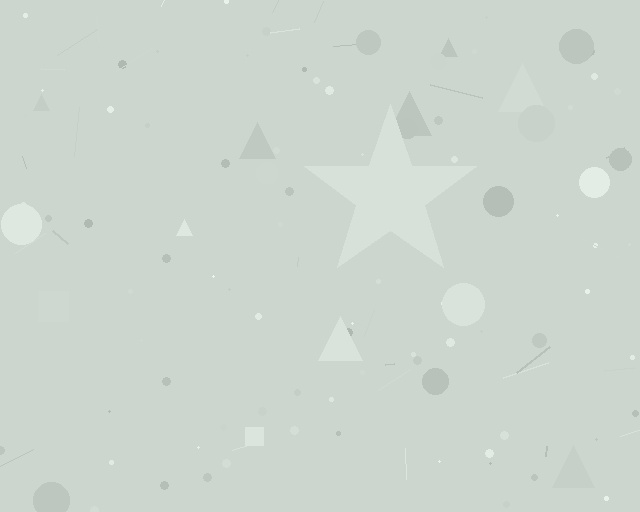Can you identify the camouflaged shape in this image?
The camouflaged shape is a star.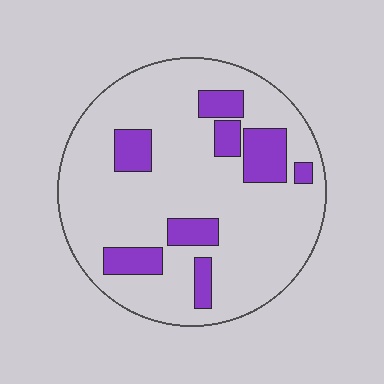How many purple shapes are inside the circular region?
8.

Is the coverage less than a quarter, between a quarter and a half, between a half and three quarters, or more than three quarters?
Less than a quarter.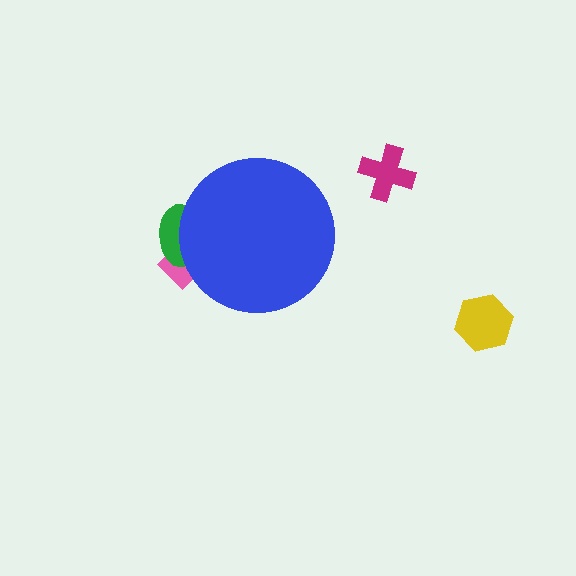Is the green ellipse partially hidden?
Yes, the green ellipse is partially hidden behind the blue circle.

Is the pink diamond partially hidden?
Yes, the pink diamond is partially hidden behind the blue circle.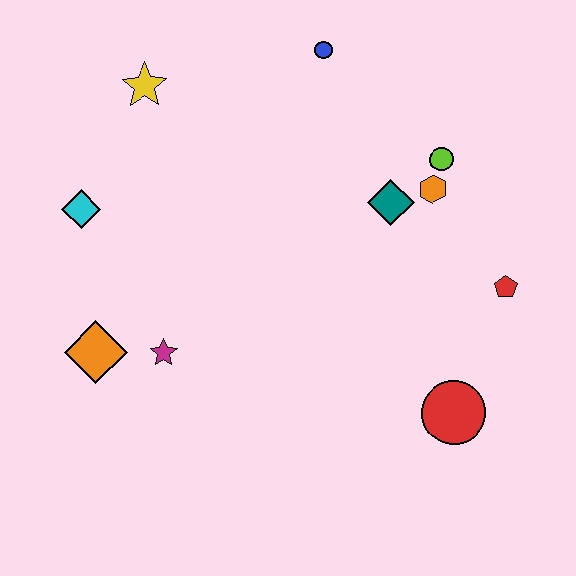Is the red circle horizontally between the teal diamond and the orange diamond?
No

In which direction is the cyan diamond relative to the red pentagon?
The cyan diamond is to the left of the red pentagon.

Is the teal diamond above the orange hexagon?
No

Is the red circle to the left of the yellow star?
No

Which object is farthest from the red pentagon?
The cyan diamond is farthest from the red pentagon.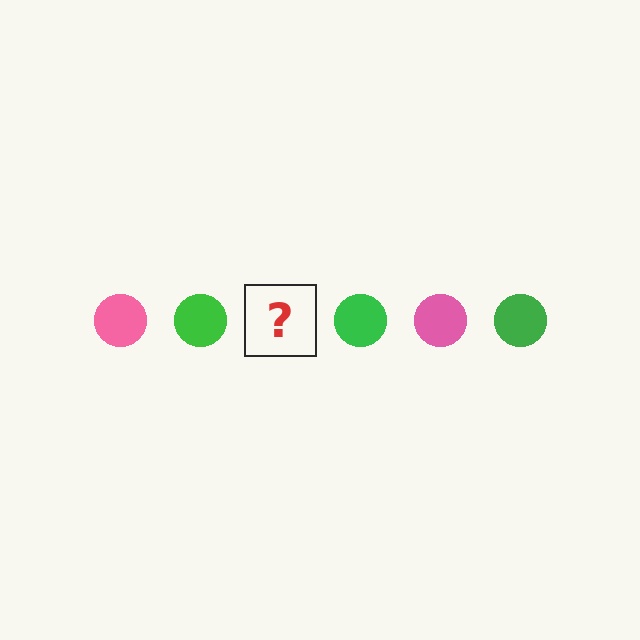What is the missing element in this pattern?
The missing element is a pink circle.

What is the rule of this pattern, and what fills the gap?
The rule is that the pattern cycles through pink, green circles. The gap should be filled with a pink circle.